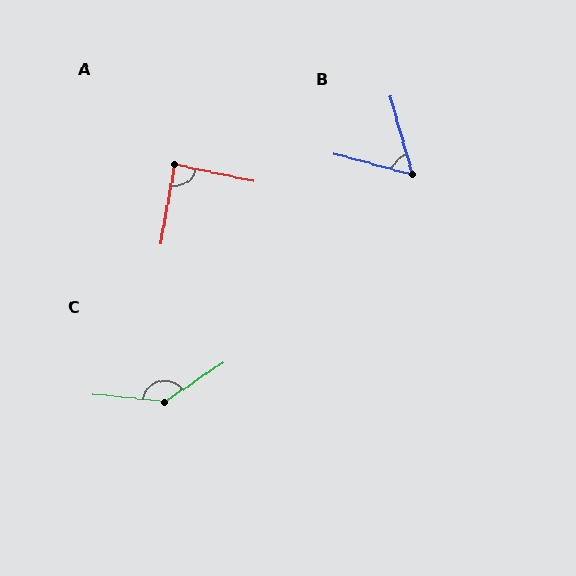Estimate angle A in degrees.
Approximately 88 degrees.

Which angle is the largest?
C, at approximately 141 degrees.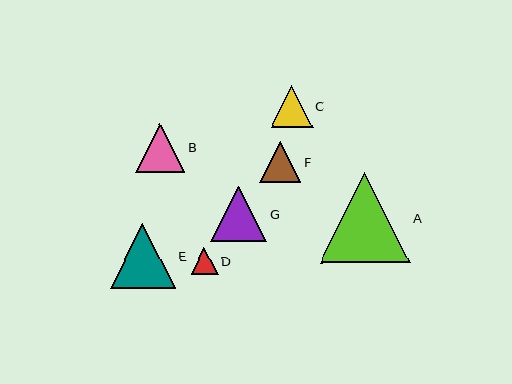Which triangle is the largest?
Triangle A is the largest with a size of approximately 90 pixels.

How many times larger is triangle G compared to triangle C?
Triangle G is approximately 1.3 times the size of triangle C.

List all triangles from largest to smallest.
From largest to smallest: A, E, G, B, C, F, D.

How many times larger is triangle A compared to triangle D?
Triangle A is approximately 3.3 times the size of triangle D.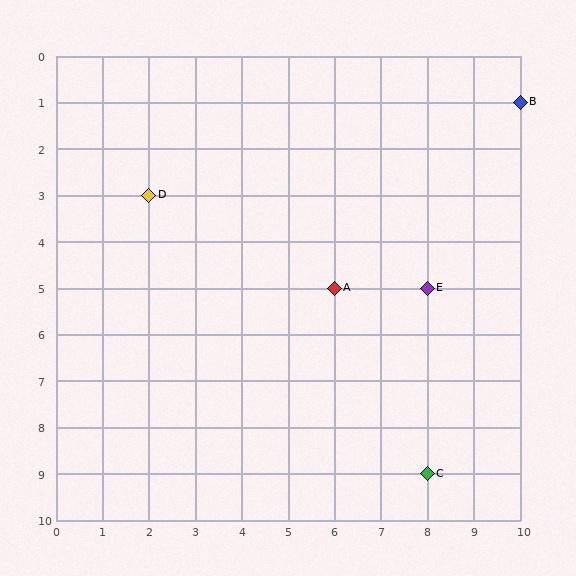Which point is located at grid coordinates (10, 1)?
Point B is at (10, 1).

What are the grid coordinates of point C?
Point C is at grid coordinates (8, 9).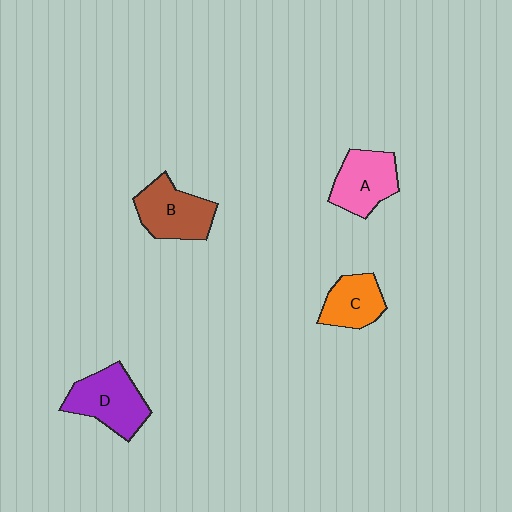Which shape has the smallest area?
Shape C (orange).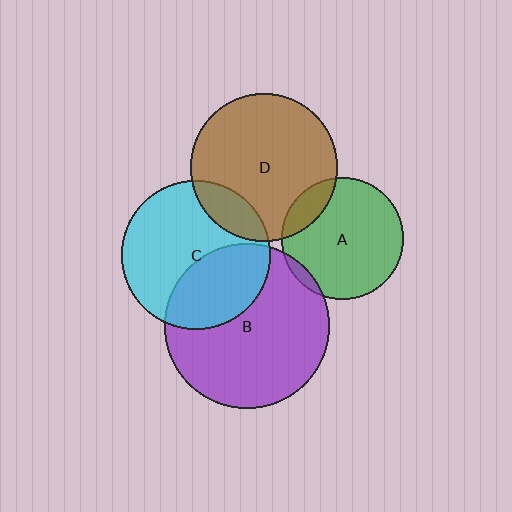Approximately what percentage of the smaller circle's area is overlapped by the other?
Approximately 15%.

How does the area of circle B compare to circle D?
Approximately 1.3 times.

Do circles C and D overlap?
Yes.